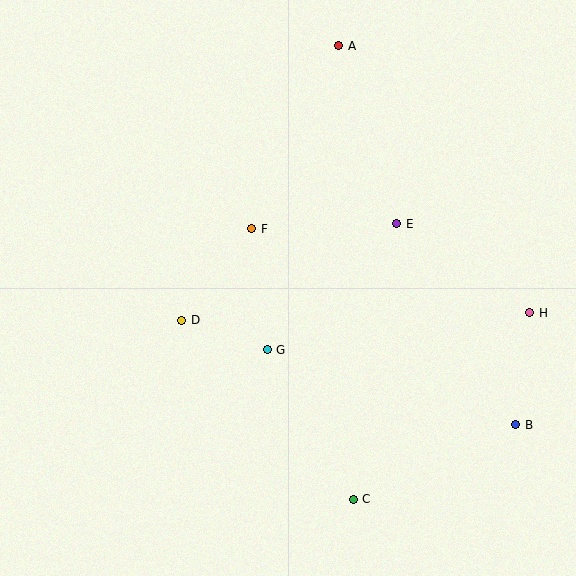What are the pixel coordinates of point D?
Point D is at (182, 320).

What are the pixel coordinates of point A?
Point A is at (339, 46).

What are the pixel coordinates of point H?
Point H is at (530, 313).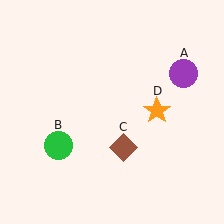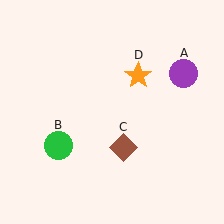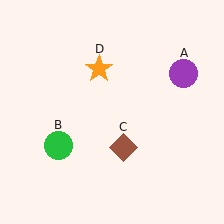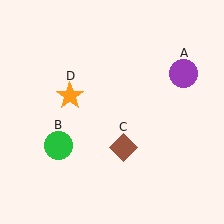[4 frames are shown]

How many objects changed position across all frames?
1 object changed position: orange star (object D).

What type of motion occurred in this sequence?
The orange star (object D) rotated counterclockwise around the center of the scene.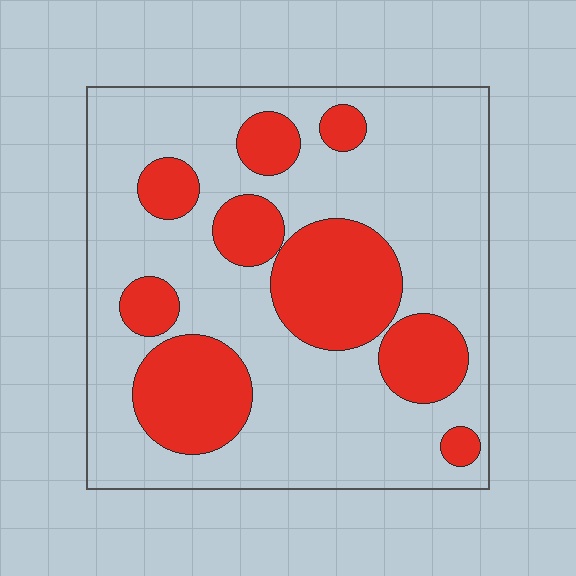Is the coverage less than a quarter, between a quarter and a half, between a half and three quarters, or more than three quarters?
Between a quarter and a half.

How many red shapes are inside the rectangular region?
9.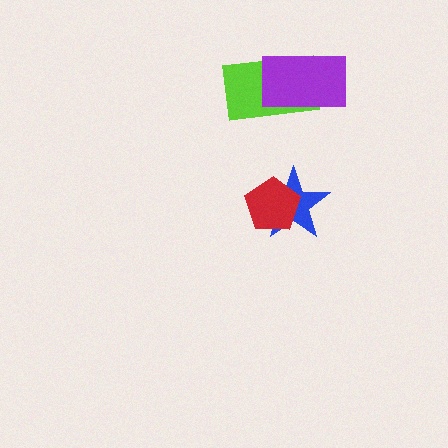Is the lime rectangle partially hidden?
Yes, it is partially covered by another shape.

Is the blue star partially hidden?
Yes, it is partially covered by another shape.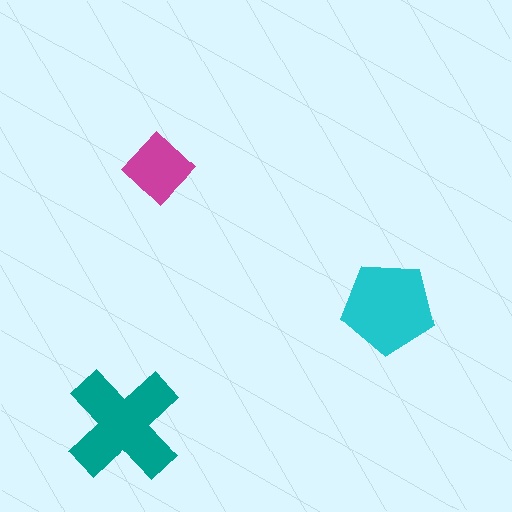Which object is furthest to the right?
The cyan pentagon is rightmost.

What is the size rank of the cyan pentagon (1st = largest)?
2nd.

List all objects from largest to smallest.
The teal cross, the cyan pentagon, the magenta diamond.